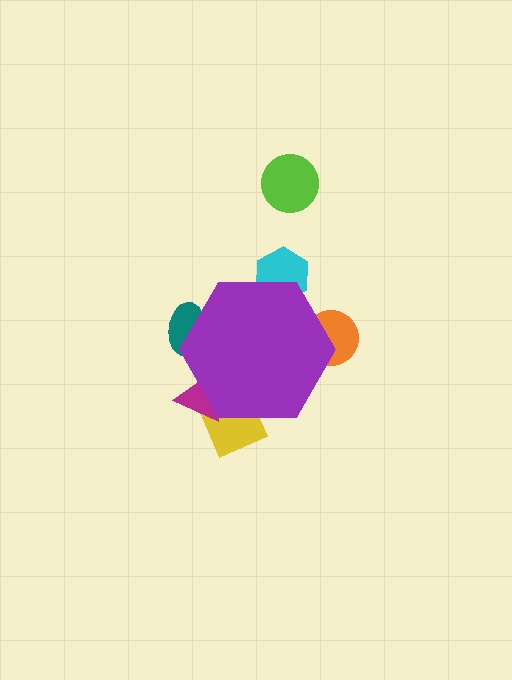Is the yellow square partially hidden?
Yes, the yellow square is partially hidden behind the purple hexagon.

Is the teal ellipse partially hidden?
Yes, the teal ellipse is partially hidden behind the purple hexagon.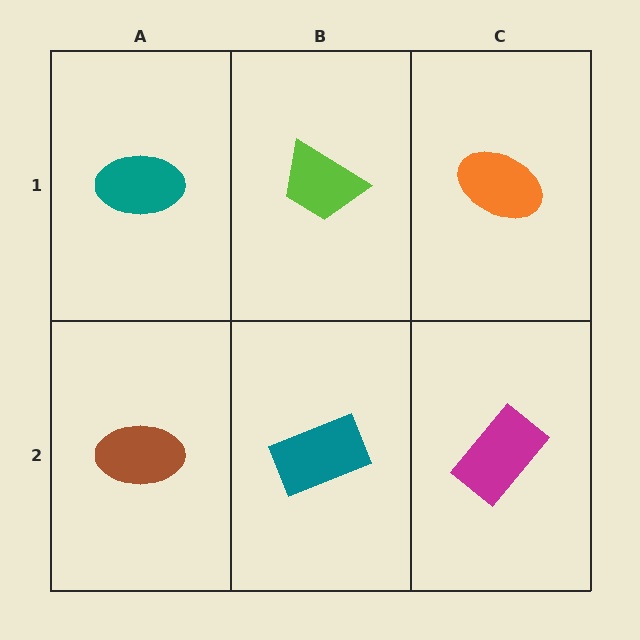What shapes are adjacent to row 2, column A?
A teal ellipse (row 1, column A), a teal rectangle (row 2, column B).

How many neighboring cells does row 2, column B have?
3.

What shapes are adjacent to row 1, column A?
A brown ellipse (row 2, column A), a lime trapezoid (row 1, column B).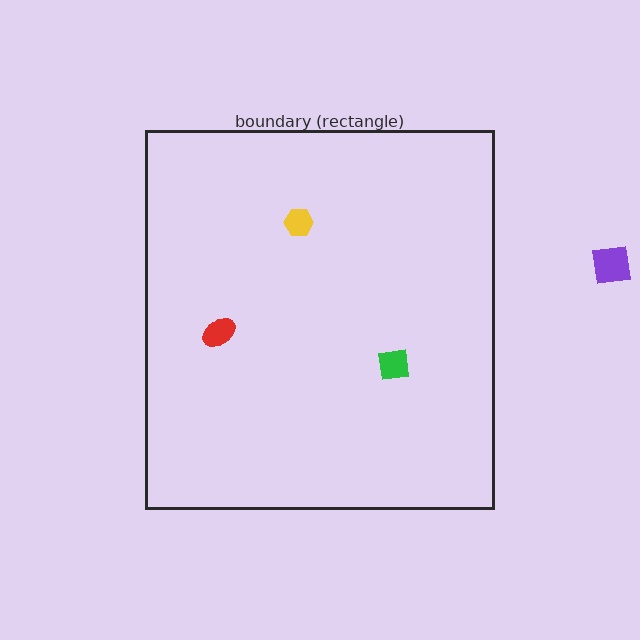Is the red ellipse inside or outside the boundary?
Inside.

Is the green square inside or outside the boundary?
Inside.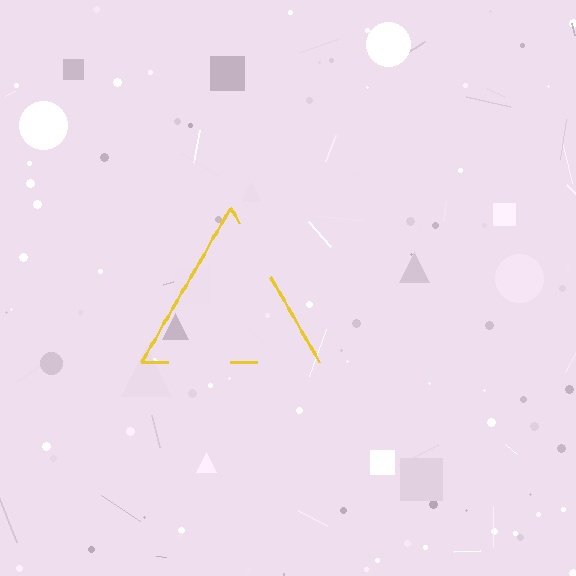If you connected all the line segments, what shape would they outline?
They would outline a triangle.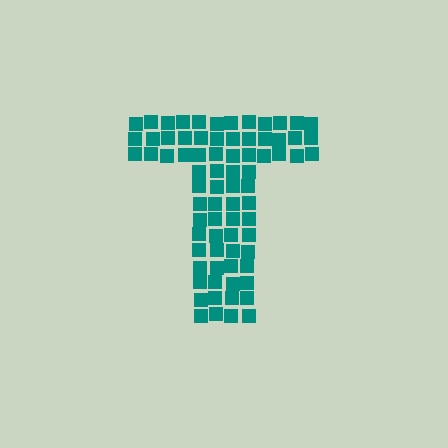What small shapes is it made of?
It is made of small squares.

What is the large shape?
The large shape is the letter T.